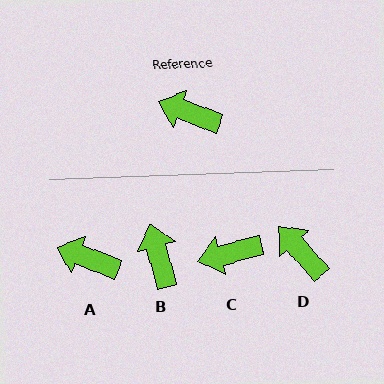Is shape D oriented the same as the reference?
No, it is off by about 28 degrees.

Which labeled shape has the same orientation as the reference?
A.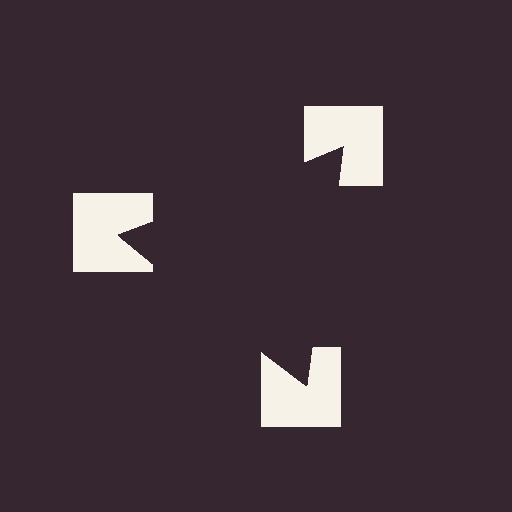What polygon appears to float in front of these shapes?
An illusory triangle — its edges are inferred from the aligned wedge cuts in the notched squares, not physically drawn.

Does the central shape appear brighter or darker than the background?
It typically appears slightly darker than the background, even though no actual brightness change is drawn.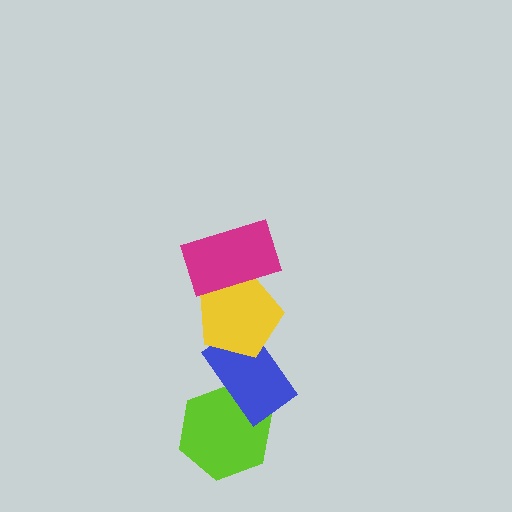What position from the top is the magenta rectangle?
The magenta rectangle is 1st from the top.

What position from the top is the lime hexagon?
The lime hexagon is 4th from the top.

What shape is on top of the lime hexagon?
The blue rectangle is on top of the lime hexagon.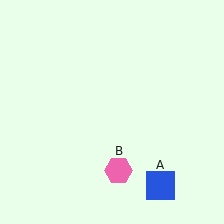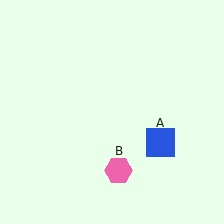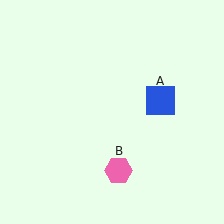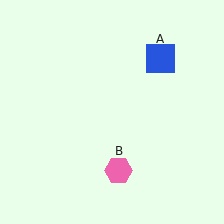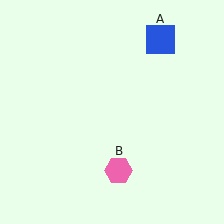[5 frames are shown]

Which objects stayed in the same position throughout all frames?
Pink hexagon (object B) remained stationary.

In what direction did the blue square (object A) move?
The blue square (object A) moved up.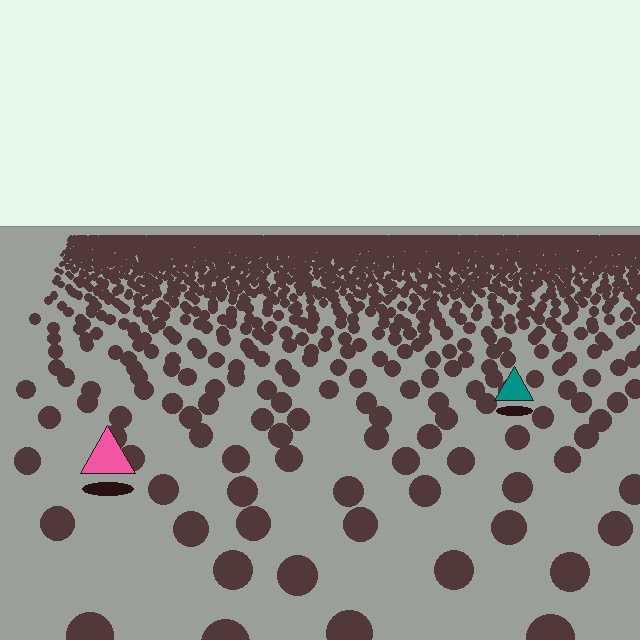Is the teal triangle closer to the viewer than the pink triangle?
No. The pink triangle is closer — you can tell from the texture gradient: the ground texture is coarser near it.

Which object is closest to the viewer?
The pink triangle is closest. The texture marks near it are larger and more spread out.